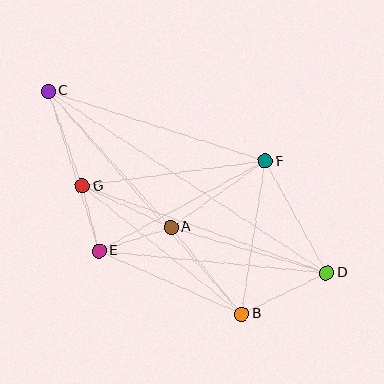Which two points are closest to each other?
Points E and G are closest to each other.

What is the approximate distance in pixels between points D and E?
The distance between D and E is approximately 229 pixels.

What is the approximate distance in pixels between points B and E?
The distance between B and E is approximately 156 pixels.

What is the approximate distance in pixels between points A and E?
The distance between A and E is approximately 76 pixels.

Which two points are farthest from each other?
Points C and D are farthest from each other.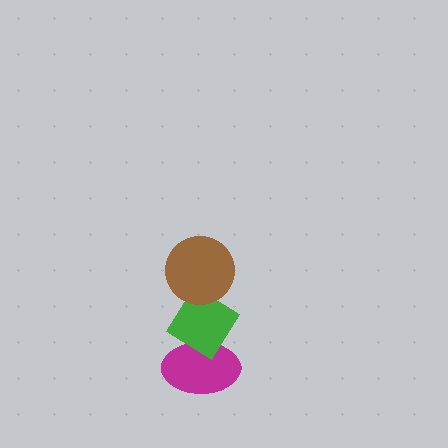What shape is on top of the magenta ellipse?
The green diamond is on top of the magenta ellipse.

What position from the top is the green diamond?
The green diamond is 2nd from the top.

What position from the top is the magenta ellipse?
The magenta ellipse is 3rd from the top.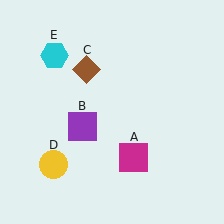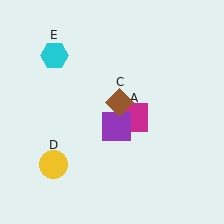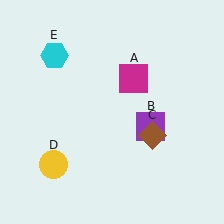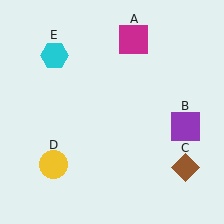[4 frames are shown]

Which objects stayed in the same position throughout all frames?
Yellow circle (object D) and cyan hexagon (object E) remained stationary.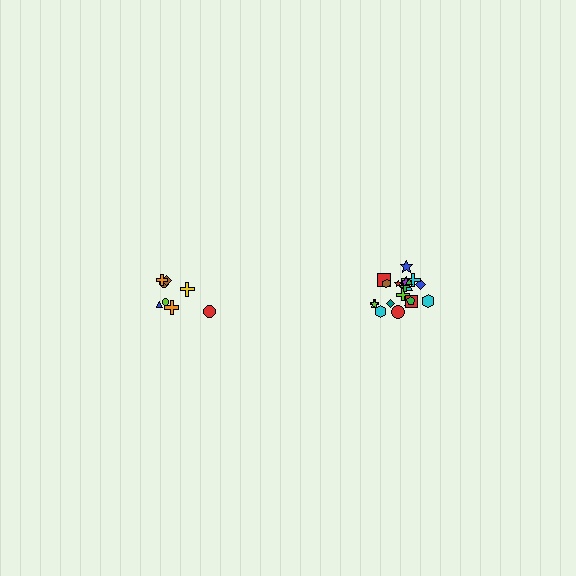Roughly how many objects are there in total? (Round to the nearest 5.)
Roughly 30 objects in total.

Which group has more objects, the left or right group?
The right group.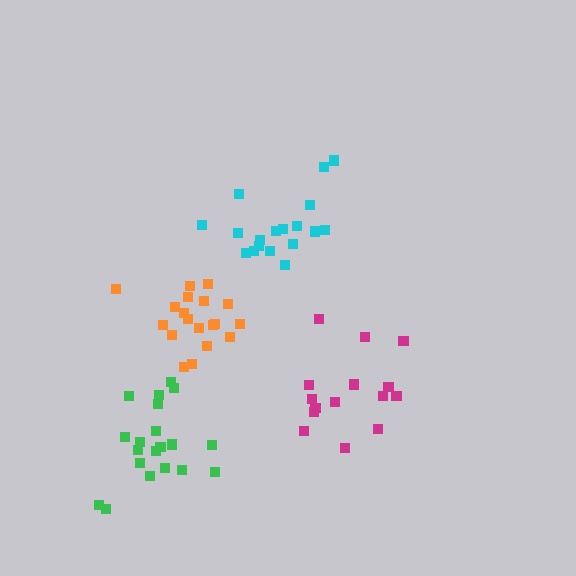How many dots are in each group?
Group 1: 19 dots, Group 2: 18 dots, Group 3: 20 dots, Group 4: 15 dots (72 total).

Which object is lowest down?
The green cluster is bottommost.